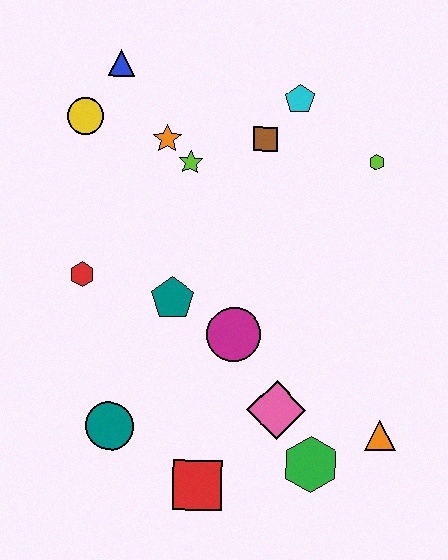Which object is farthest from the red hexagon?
The orange triangle is farthest from the red hexagon.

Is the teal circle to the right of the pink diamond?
No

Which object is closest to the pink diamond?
The green hexagon is closest to the pink diamond.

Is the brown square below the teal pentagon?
No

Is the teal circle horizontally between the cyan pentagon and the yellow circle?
Yes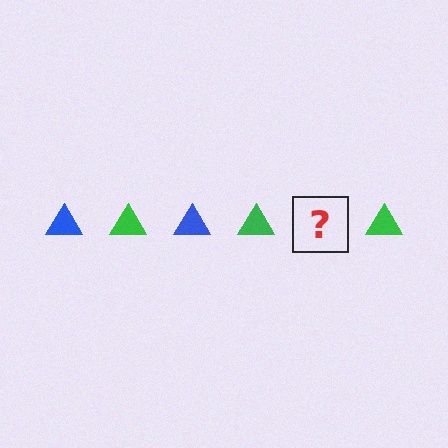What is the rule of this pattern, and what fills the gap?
The rule is that the pattern cycles through blue, green triangles. The gap should be filled with a blue triangle.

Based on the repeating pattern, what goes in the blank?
The blank should be a blue triangle.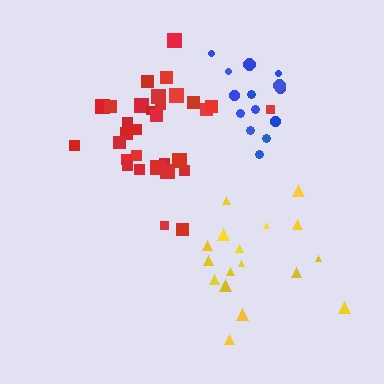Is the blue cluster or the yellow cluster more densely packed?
Blue.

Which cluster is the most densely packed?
Blue.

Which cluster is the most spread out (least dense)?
Yellow.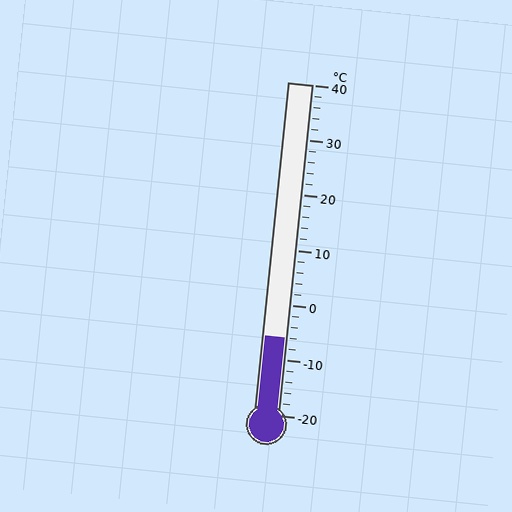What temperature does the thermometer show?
The thermometer shows approximately -6°C.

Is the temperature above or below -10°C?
The temperature is above -10°C.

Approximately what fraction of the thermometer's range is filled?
The thermometer is filled to approximately 25% of its range.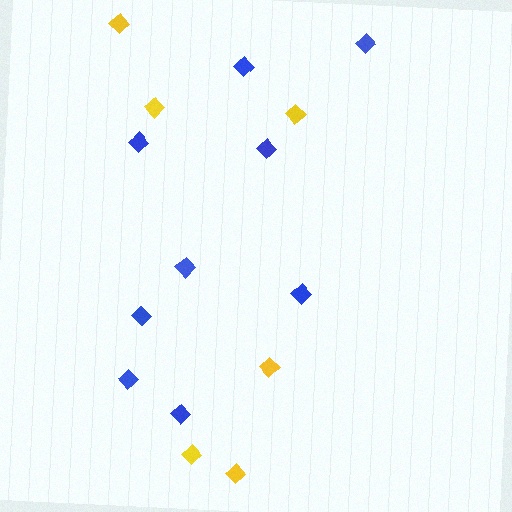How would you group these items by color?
There are 2 groups: one group of yellow diamonds (6) and one group of blue diamonds (9).